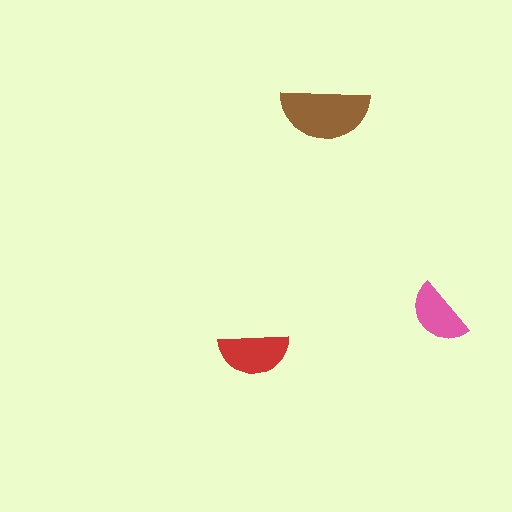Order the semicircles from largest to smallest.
the brown one, the red one, the pink one.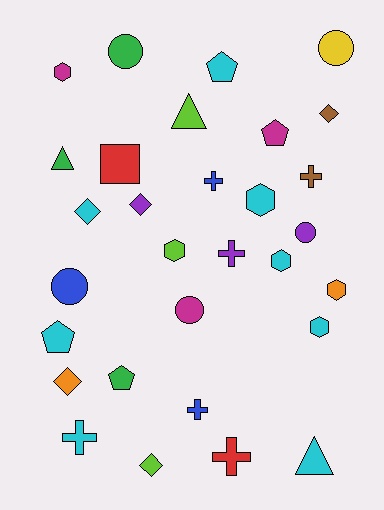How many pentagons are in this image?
There are 4 pentagons.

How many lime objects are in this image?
There are 3 lime objects.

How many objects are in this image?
There are 30 objects.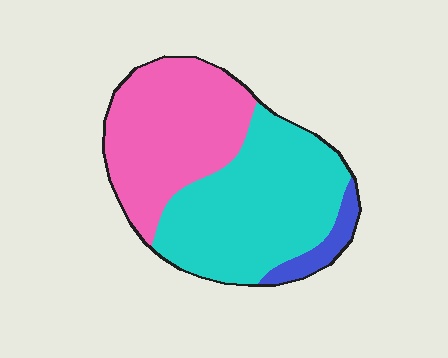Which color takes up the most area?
Cyan, at roughly 50%.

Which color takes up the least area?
Blue, at roughly 5%.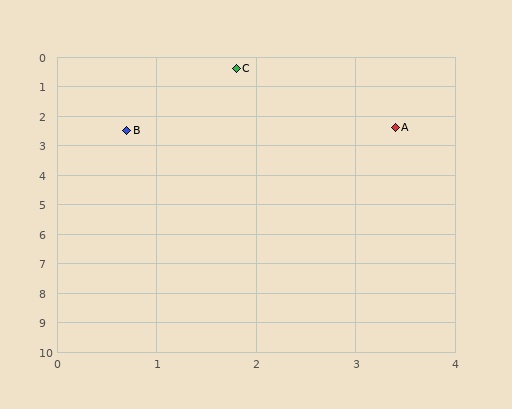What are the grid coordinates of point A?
Point A is at approximately (3.4, 2.4).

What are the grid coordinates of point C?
Point C is at approximately (1.8, 0.4).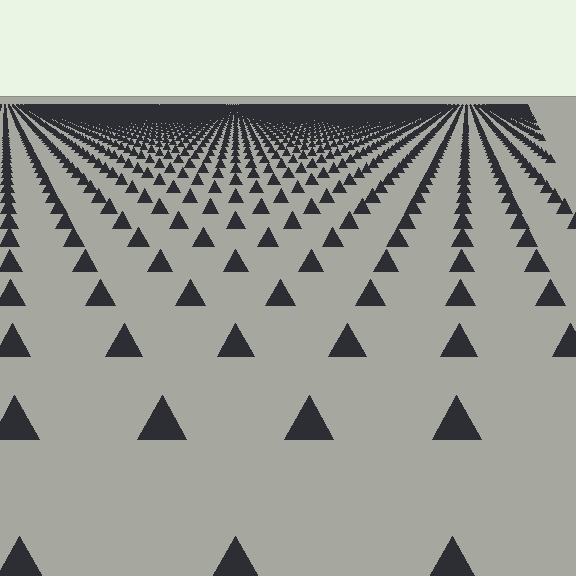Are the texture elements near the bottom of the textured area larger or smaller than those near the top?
Larger. Near the bottom, elements are closer to the viewer and appear at a bigger on-screen size.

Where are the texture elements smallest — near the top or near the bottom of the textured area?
Near the top.